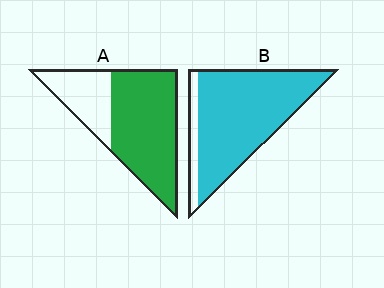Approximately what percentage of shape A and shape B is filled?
A is approximately 70% and B is approximately 85%.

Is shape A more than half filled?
Yes.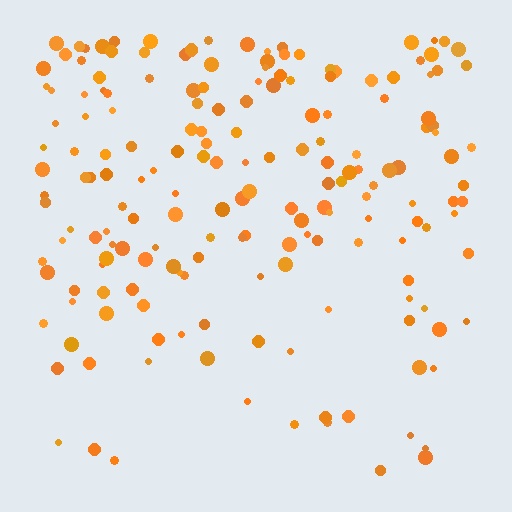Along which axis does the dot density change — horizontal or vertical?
Vertical.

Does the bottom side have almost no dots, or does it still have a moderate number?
Still a moderate number, just noticeably fewer than the top.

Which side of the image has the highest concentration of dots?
The top.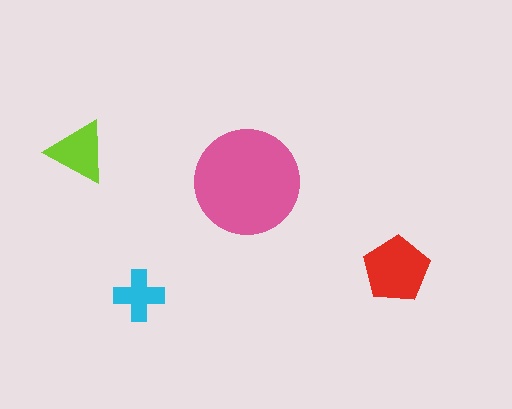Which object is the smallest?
The cyan cross.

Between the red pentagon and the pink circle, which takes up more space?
The pink circle.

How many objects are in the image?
There are 4 objects in the image.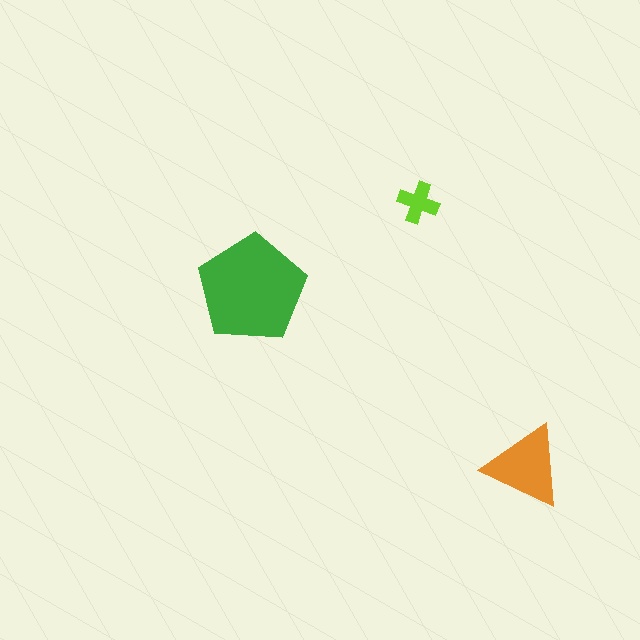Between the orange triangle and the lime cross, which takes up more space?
The orange triangle.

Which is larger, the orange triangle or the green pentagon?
The green pentagon.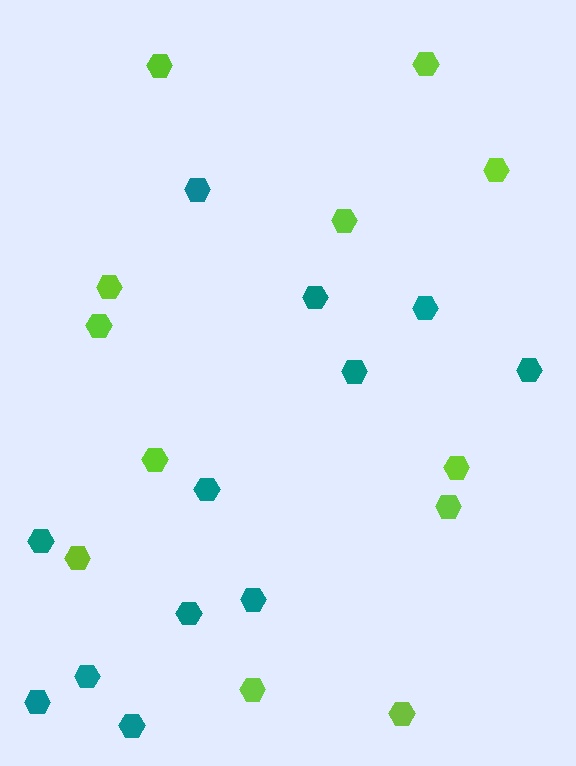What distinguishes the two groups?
There are 2 groups: one group of teal hexagons (12) and one group of lime hexagons (12).